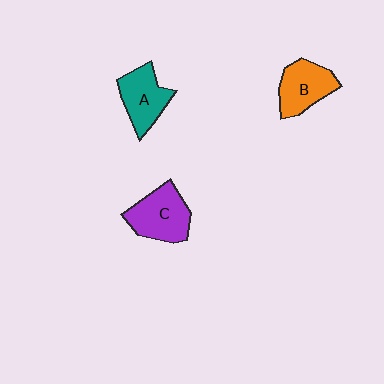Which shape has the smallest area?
Shape A (teal).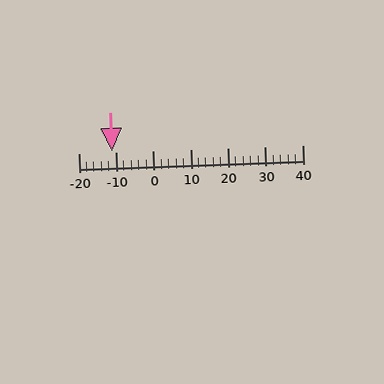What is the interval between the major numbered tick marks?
The major tick marks are spaced 10 units apart.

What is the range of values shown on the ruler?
The ruler shows values from -20 to 40.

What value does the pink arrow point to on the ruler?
The pink arrow points to approximately -11.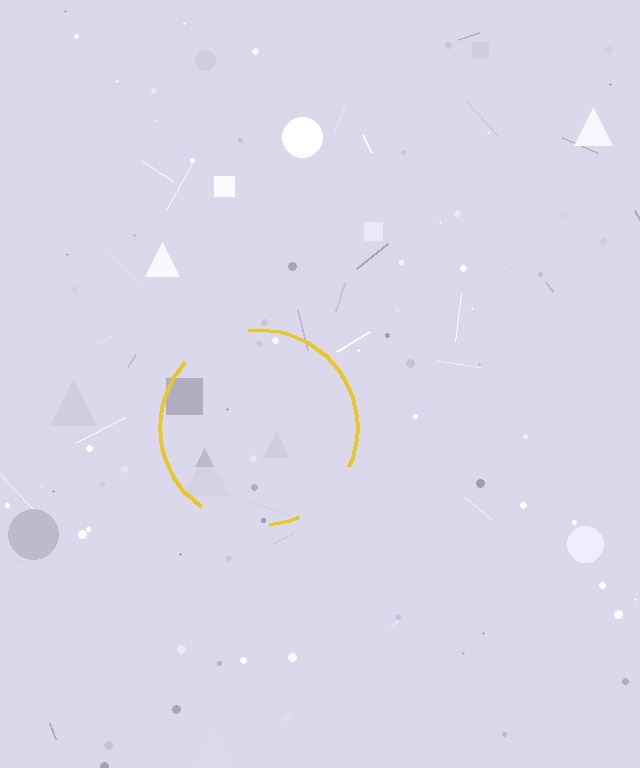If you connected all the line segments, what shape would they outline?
They would outline a circle.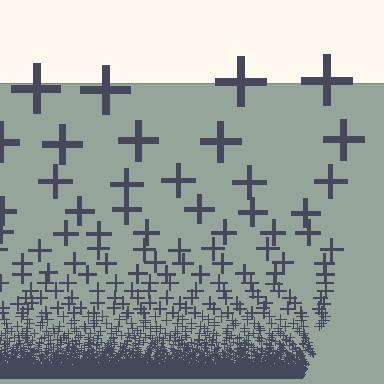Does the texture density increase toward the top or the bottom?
Density increases toward the bottom.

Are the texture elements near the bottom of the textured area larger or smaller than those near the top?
Smaller. The gradient is inverted — elements near the bottom are smaller and denser.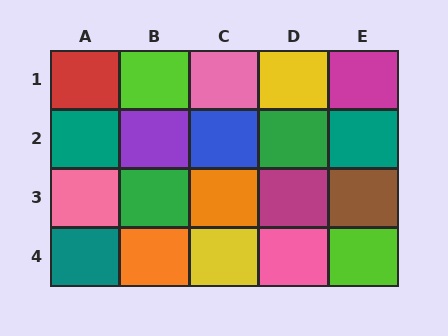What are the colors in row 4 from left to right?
Teal, orange, yellow, pink, lime.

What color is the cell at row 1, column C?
Pink.